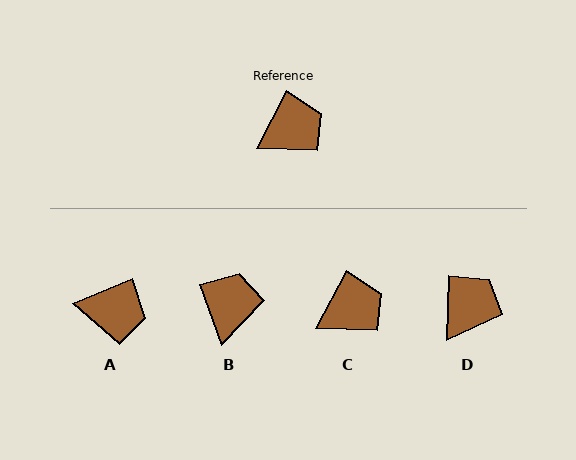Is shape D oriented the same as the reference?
No, it is off by about 27 degrees.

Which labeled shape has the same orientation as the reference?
C.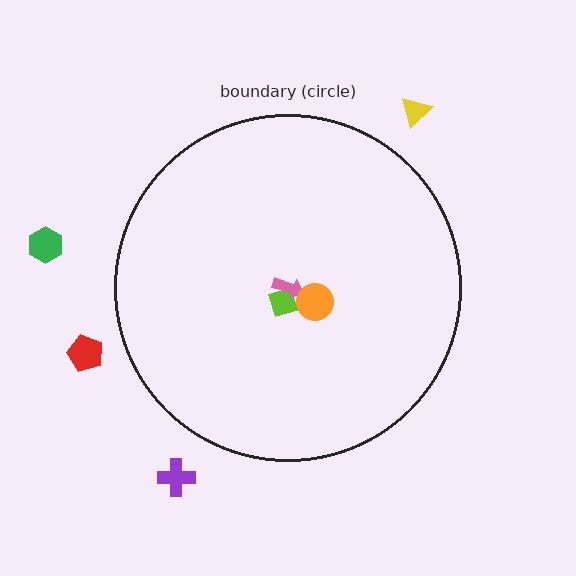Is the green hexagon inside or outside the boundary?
Outside.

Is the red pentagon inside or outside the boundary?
Outside.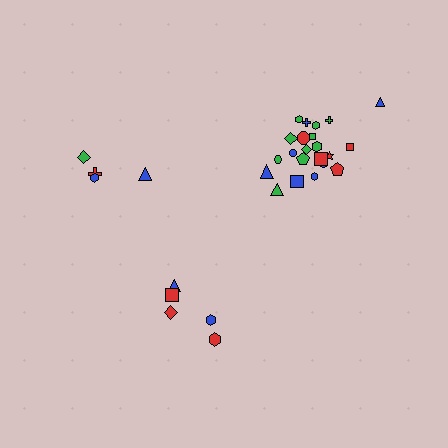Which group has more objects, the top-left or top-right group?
The top-right group.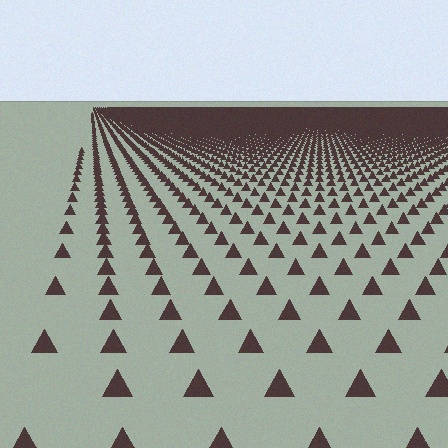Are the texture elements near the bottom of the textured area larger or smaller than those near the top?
Larger. Near the bottom, elements are closer to the viewer and appear at a bigger on-screen size.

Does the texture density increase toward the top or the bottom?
Density increases toward the top.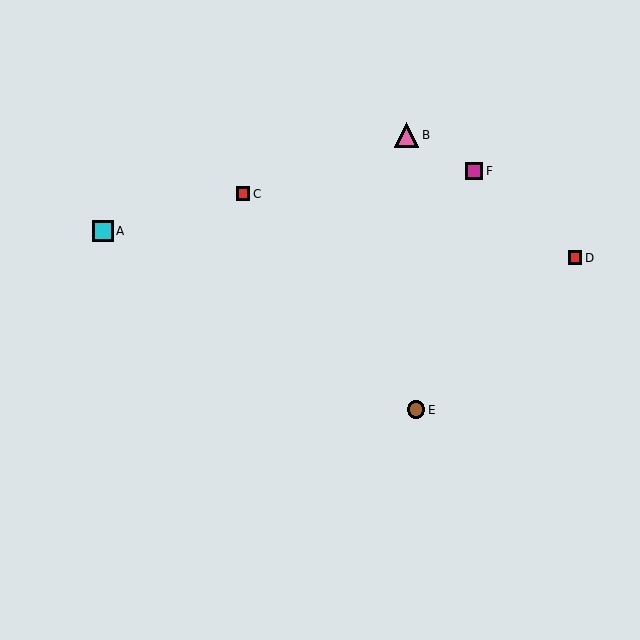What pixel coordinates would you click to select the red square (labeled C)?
Click at (243, 194) to select the red square C.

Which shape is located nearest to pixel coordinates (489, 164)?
The magenta square (labeled F) at (474, 171) is nearest to that location.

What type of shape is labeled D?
Shape D is a red square.